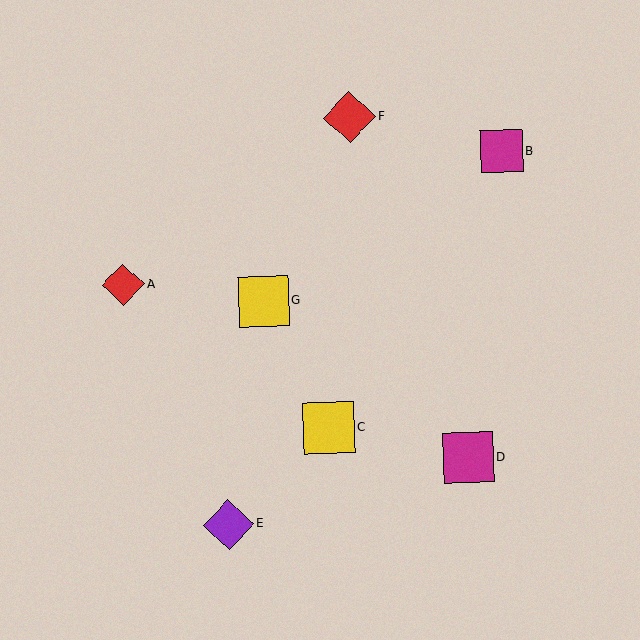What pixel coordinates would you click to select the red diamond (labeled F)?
Click at (349, 117) to select the red diamond F.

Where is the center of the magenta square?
The center of the magenta square is at (502, 151).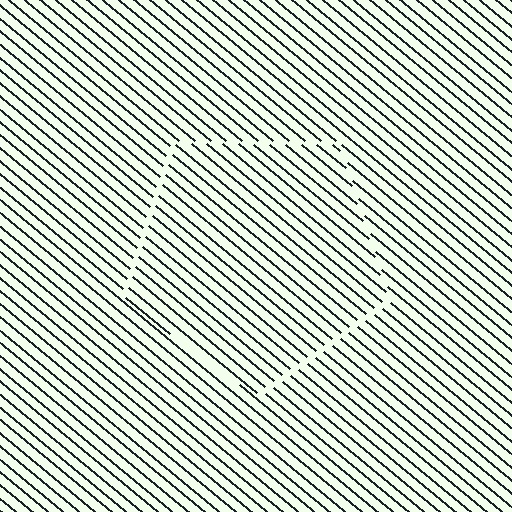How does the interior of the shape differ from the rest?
The interior of the shape contains the same grating, shifted by half a period — the contour is defined by the phase discontinuity where line-ends from the inner and outer gratings abut.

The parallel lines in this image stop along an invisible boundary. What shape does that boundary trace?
An illusory pentagon. The interior of the shape contains the same grating, shifted by half a period — the contour is defined by the phase discontinuity where line-ends from the inner and outer gratings abut.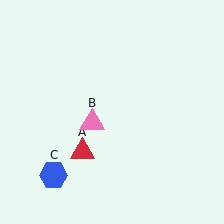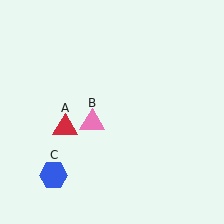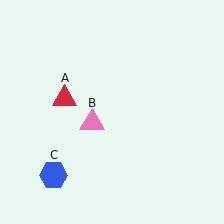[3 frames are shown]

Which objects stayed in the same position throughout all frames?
Pink triangle (object B) and blue hexagon (object C) remained stationary.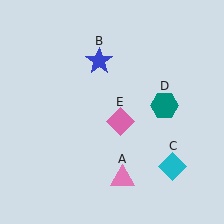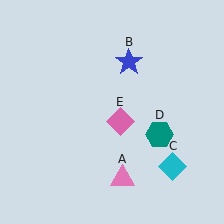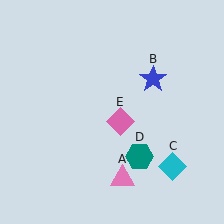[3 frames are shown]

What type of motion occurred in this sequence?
The blue star (object B), teal hexagon (object D) rotated clockwise around the center of the scene.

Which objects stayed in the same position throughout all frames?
Pink triangle (object A) and cyan diamond (object C) and pink diamond (object E) remained stationary.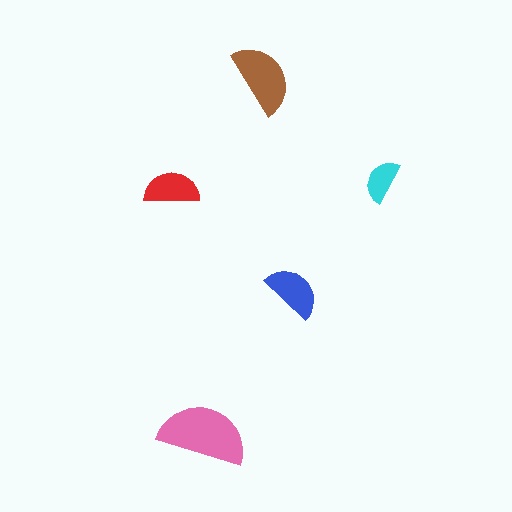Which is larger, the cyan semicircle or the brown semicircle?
The brown one.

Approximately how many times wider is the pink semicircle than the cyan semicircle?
About 2 times wider.